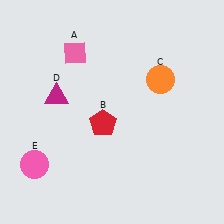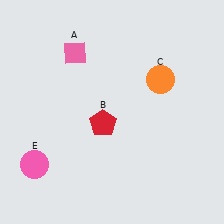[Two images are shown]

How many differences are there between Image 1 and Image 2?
There is 1 difference between the two images.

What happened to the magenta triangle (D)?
The magenta triangle (D) was removed in Image 2. It was in the top-left area of Image 1.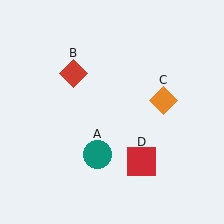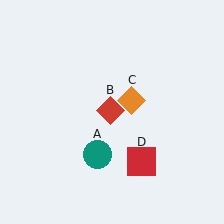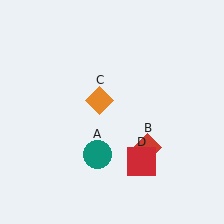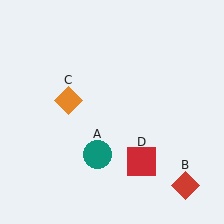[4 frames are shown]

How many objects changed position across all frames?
2 objects changed position: red diamond (object B), orange diamond (object C).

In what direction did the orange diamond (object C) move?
The orange diamond (object C) moved left.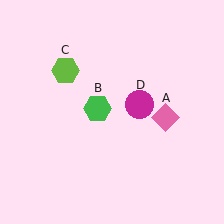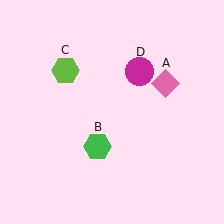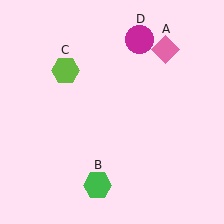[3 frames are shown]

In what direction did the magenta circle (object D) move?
The magenta circle (object D) moved up.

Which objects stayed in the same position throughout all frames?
Lime hexagon (object C) remained stationary.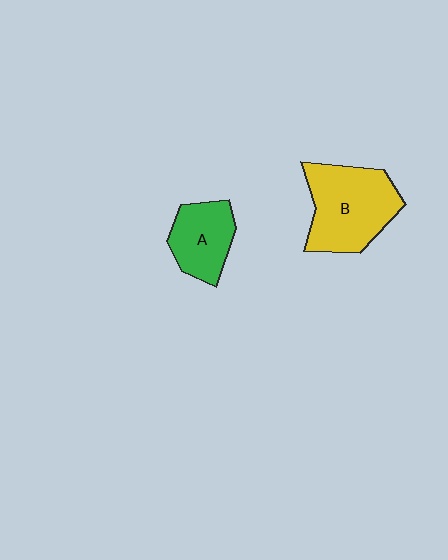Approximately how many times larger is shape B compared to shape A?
Approximately 1.6 times.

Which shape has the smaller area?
Shape A (green).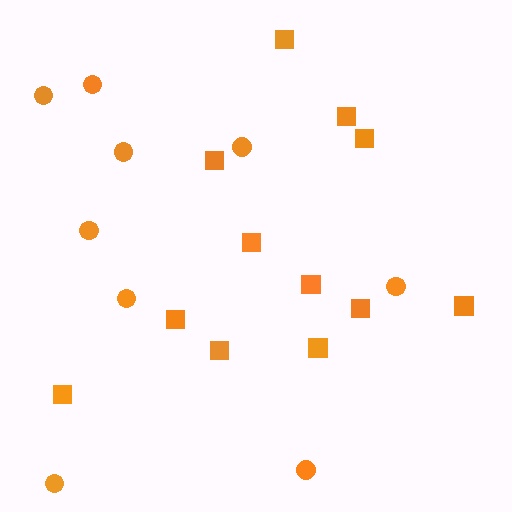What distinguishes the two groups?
There are 2 groups: one group of squares (12) and one group of circles (9).